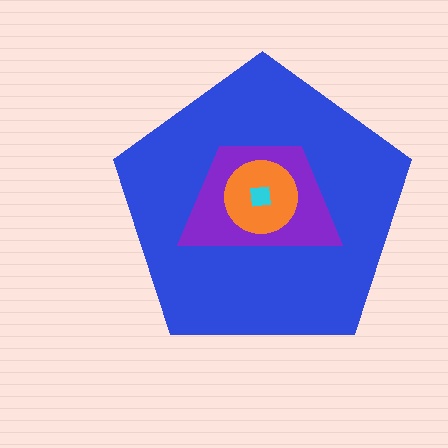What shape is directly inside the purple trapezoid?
The orange circle.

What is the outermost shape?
The blue pentagon.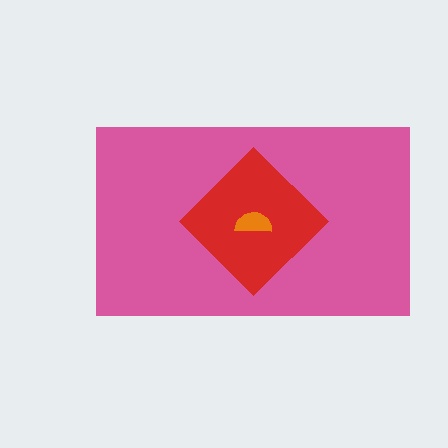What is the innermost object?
The orange semicircle.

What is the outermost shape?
The pink rectangle.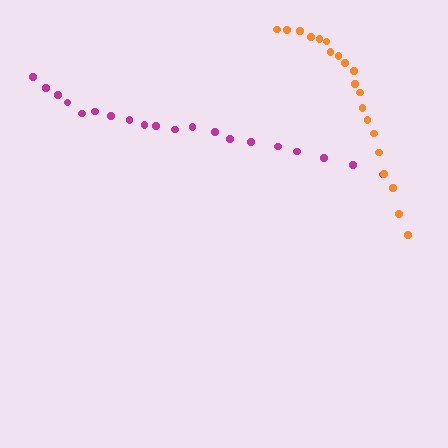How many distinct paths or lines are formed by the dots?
There are 2 distinct paths.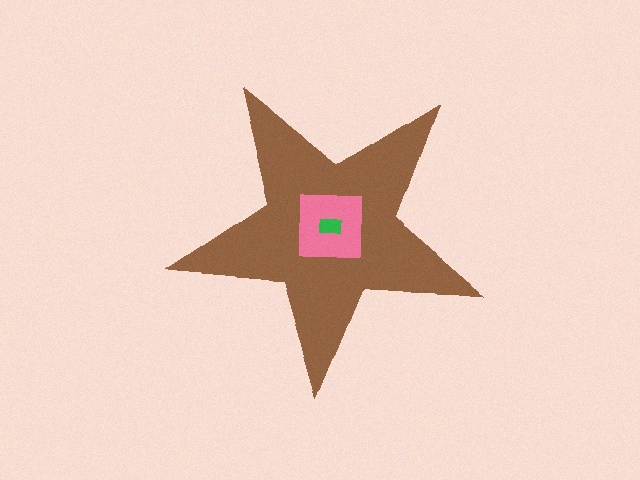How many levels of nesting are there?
3.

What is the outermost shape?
The brown star.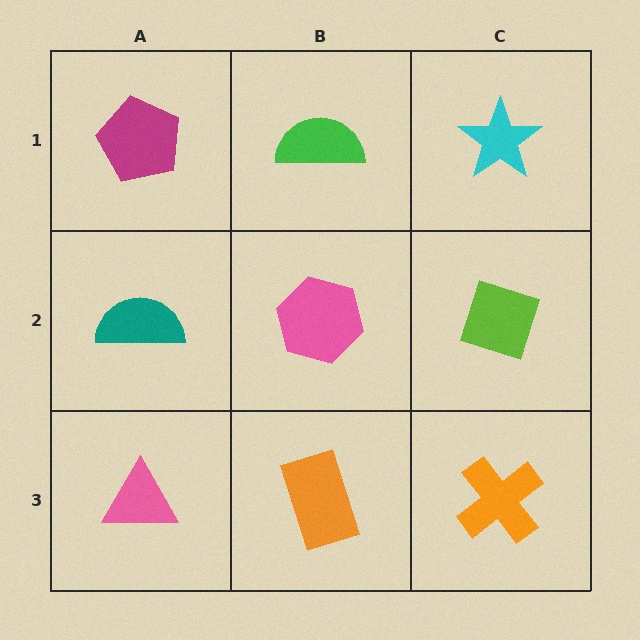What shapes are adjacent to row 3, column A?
A teal semicircle (row 2, column A), an orange rectangle (row 3, column B).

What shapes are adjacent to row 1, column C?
A lime diamond (row 2, column C), a green semicircle (row 1, column B).